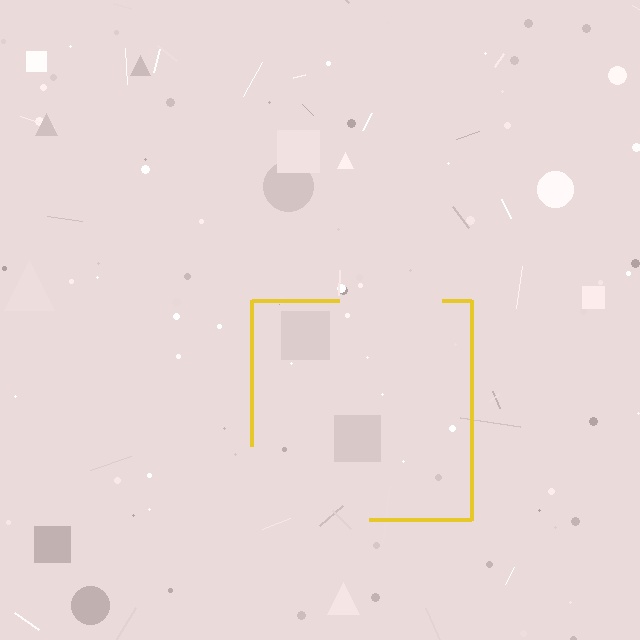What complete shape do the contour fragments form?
The contour fragments form a square.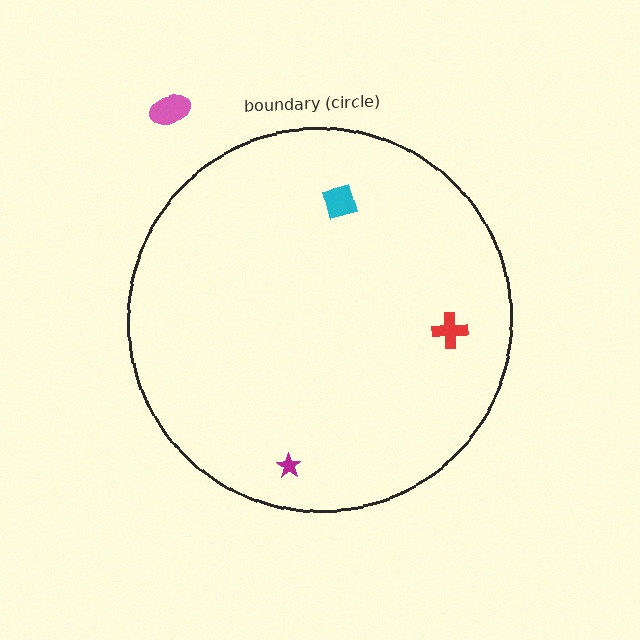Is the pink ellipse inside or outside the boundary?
Outside.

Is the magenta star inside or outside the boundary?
Inside.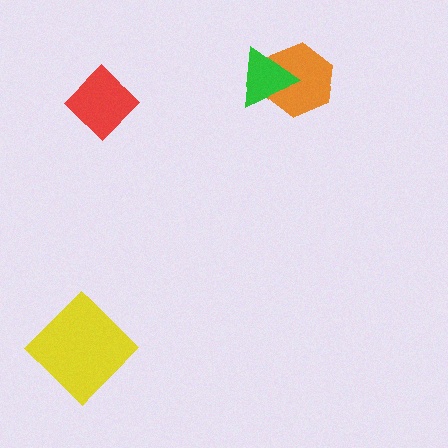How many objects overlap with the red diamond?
0 objects overlap with the red diamond.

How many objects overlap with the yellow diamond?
0 objects overlap with the yellow diamond.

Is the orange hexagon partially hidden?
Yes, it is partially covered by another shape.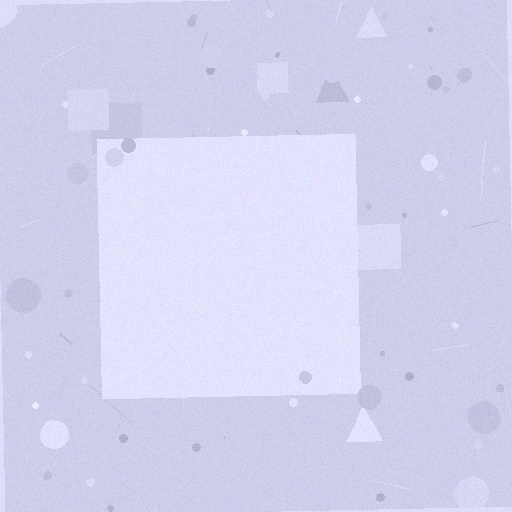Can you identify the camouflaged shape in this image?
The camouflaged shape is a square.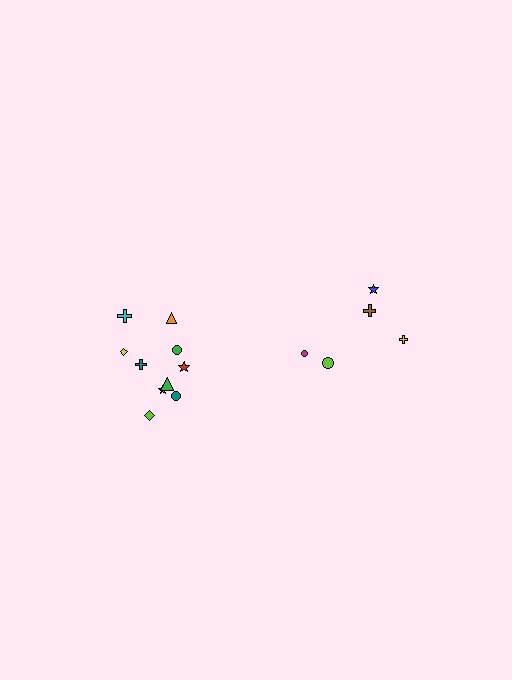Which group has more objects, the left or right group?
The left group.